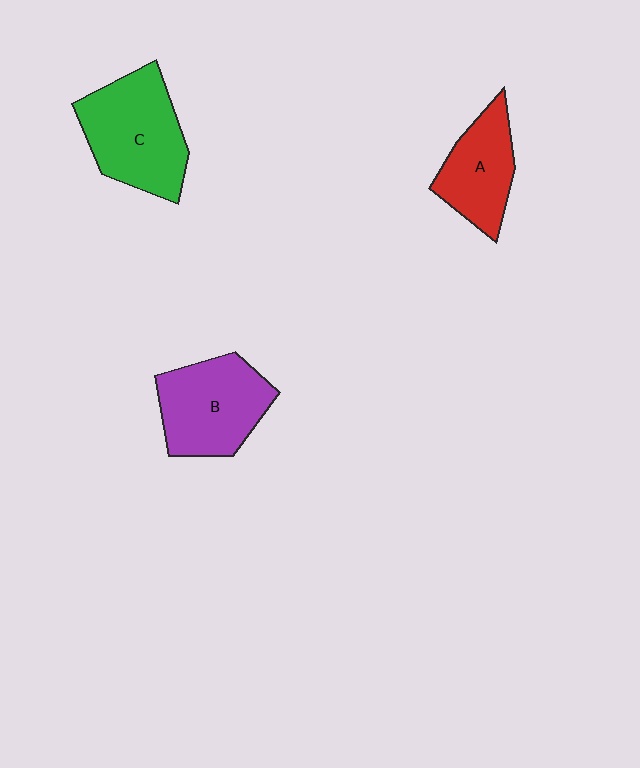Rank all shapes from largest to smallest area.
From largest to smallest: C (green), B (purple), A (red).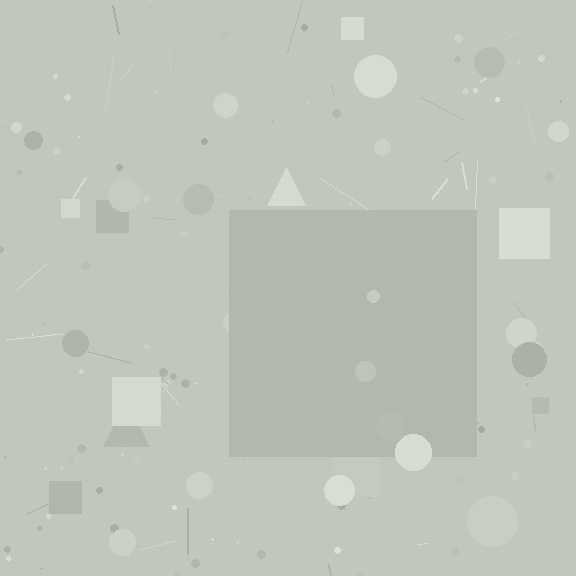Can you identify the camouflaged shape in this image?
The camouflaged shape is a square.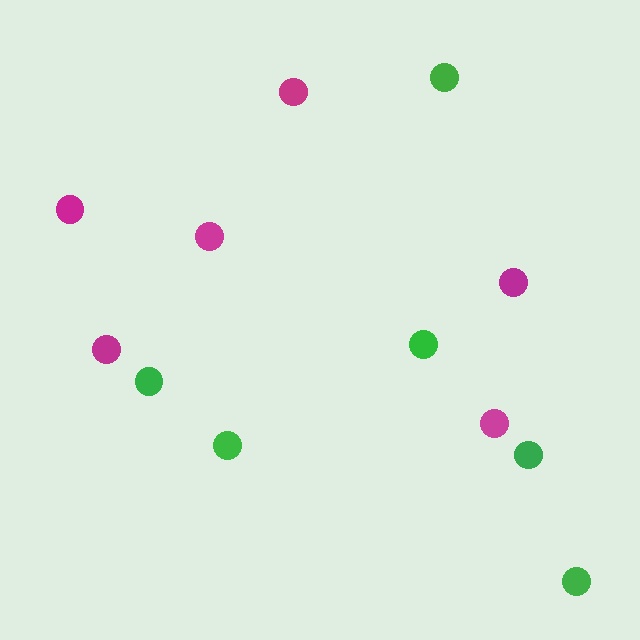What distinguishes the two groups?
There are 2 groups: one group of green circles (6) and one group of magenta circles (6).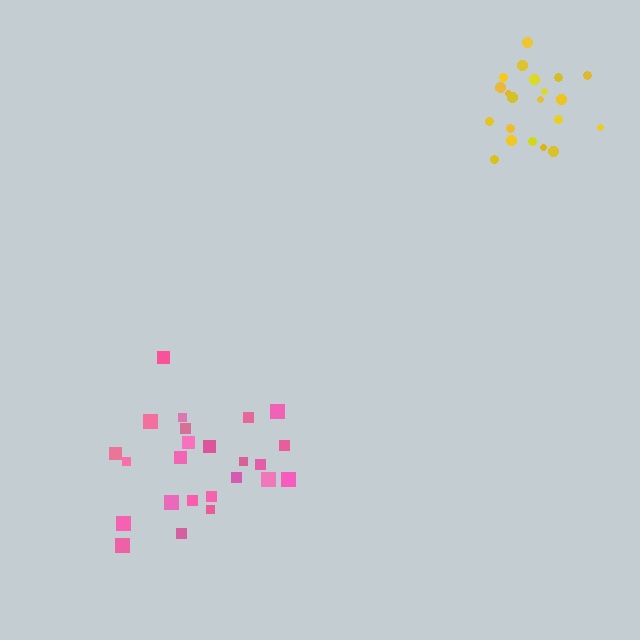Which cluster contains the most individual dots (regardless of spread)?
Pink (24).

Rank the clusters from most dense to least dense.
yellow, pink.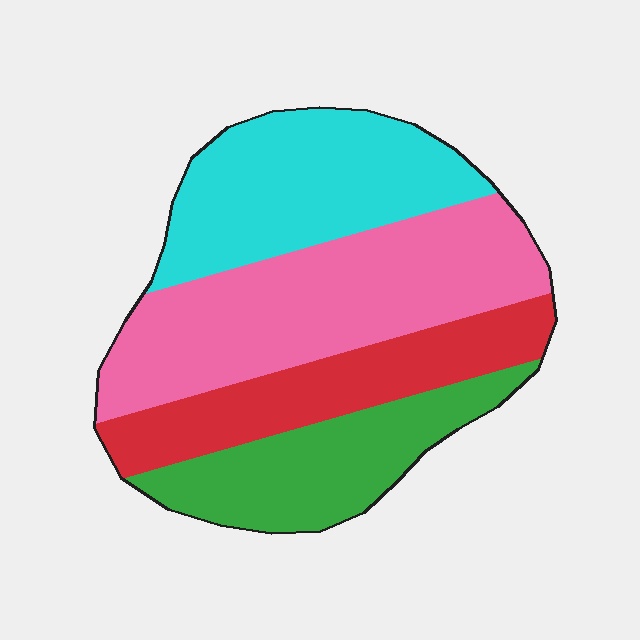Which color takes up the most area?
Pink, at roughly 35%.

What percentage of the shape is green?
Green takes up about one fifth (1/5) of the shape.